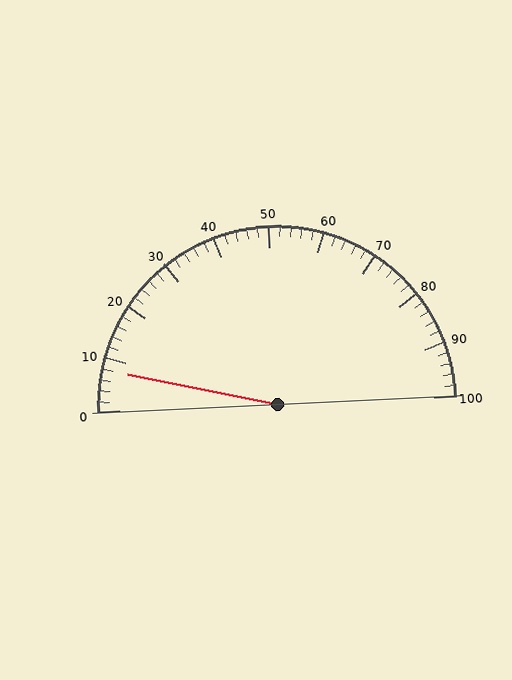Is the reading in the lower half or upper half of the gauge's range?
The reading is in the lower half of the range (0 to 100).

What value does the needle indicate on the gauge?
The needle indicates approximately 8.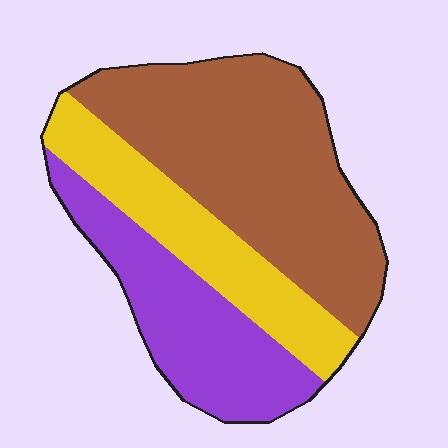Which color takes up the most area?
Brown, at roughly 50%.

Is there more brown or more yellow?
Brown.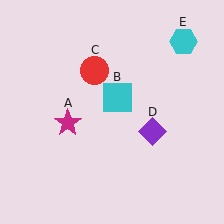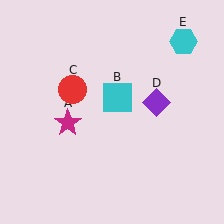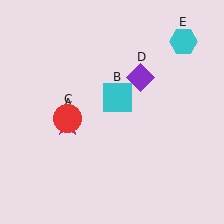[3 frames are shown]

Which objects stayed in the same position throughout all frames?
Magenta star (object A) and cyan square (object B) and cyan hexagon (object E) remained stationary.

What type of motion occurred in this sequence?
The red circle (object C), purple diamond (object D) rotated counterclockwise around the center of the scene.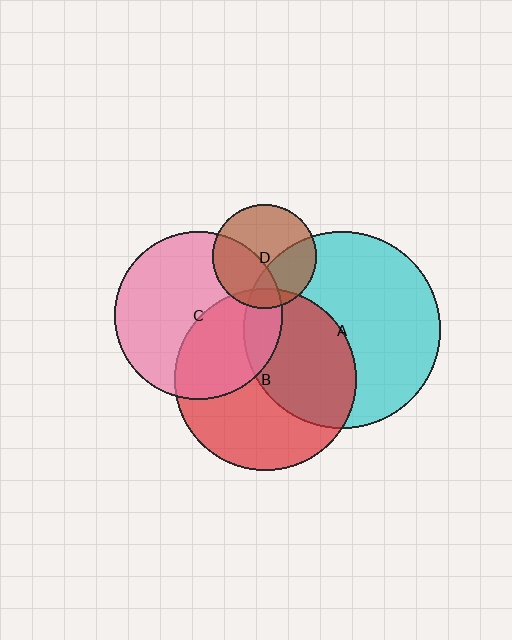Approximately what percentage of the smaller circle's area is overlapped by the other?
Approximately 45%.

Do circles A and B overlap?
Yes.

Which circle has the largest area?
Circle A (cyan).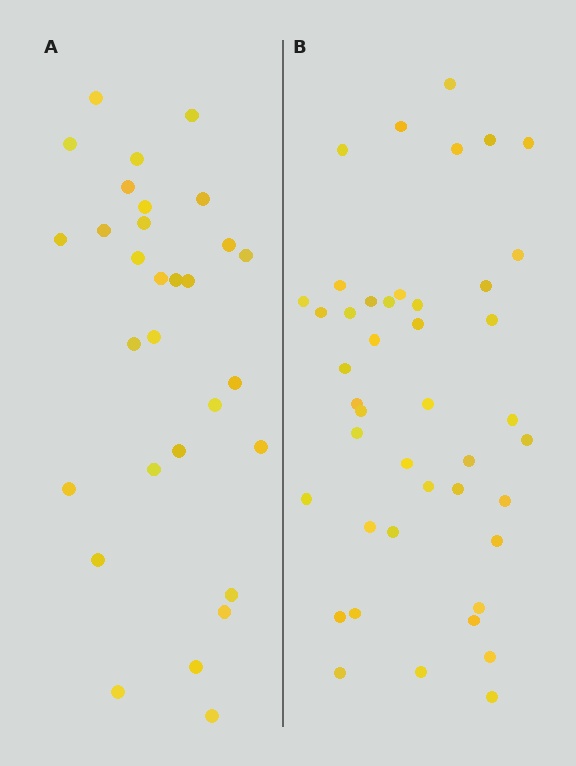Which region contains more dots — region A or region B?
Region B (the right region) has more dots.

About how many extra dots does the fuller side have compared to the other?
Region B has approximately 15 more dots than region A.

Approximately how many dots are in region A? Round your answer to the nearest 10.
About 30 dots.